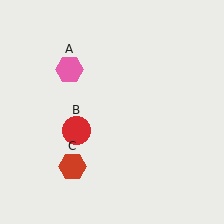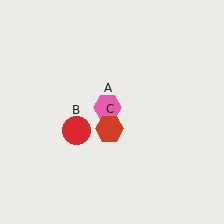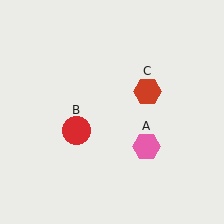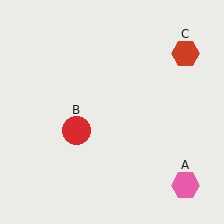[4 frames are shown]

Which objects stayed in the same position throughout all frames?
Red circle (object B) remained stationary.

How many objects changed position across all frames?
2 objects changed position: pink hexagon (object A), red hexagon (object C).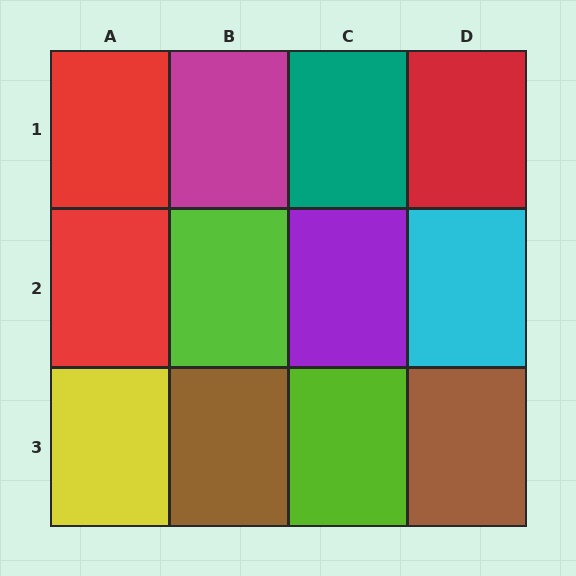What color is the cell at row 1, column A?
Red.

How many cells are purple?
1 cell is purple.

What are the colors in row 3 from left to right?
Yellow, brown, lime, brown.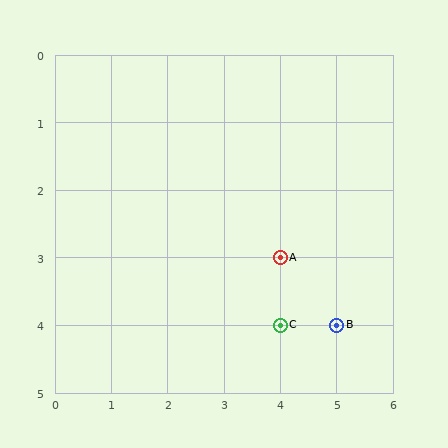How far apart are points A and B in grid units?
Points A and B are 1 column and 1 row apart (about 1.4 grid units diagonally).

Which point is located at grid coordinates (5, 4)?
Point B is at (5, 4).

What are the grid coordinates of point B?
Point B is at grid coordinates (5, 4).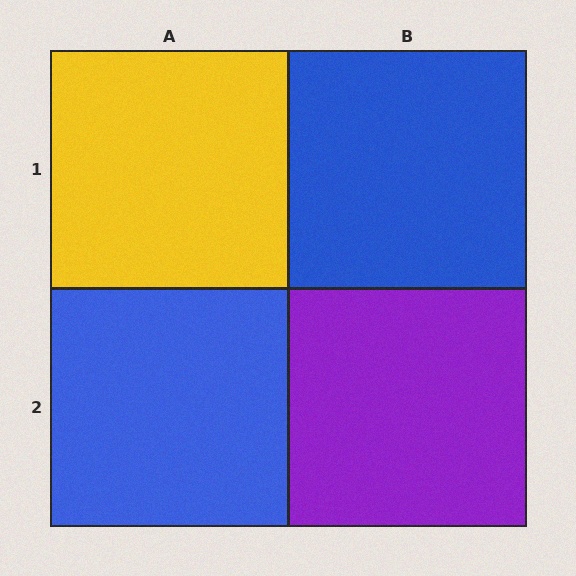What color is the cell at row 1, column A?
Yellow.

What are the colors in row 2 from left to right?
Blue, purple.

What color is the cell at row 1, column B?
Blue.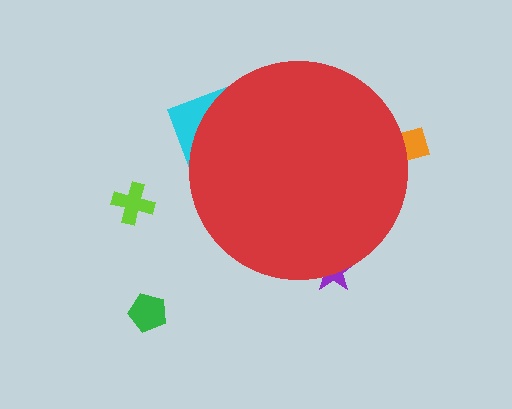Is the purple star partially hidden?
Yes, the purple star is partially hidden behind the red circle.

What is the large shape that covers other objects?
A red circle.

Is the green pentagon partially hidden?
No, the green pentagon is fully visible.